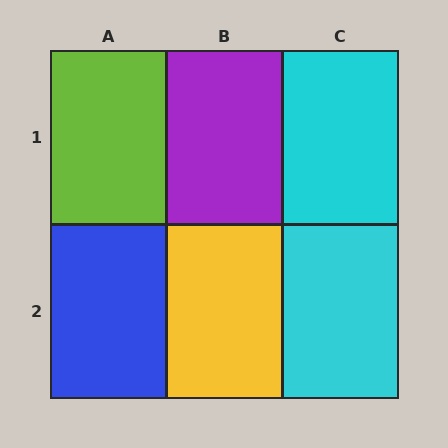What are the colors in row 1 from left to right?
Lime, purple, cyan.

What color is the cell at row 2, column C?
Cyan.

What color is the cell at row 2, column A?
Blue.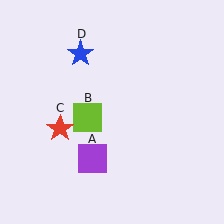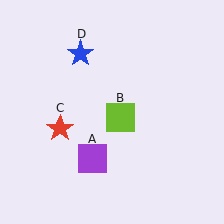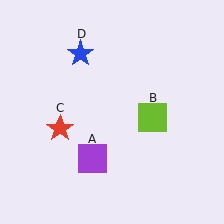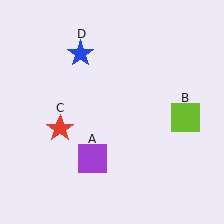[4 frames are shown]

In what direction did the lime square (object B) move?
The lime square (object B) moved right.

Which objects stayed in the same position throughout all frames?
Purple square (object A) and red star (object C) and blue star (object D) remained stationary.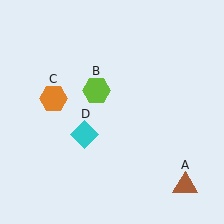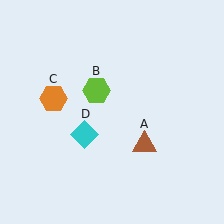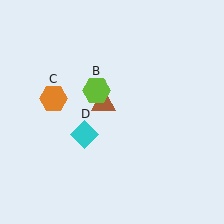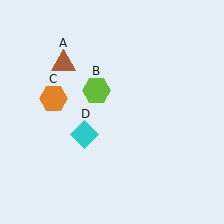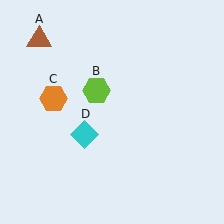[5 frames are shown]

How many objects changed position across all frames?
1 object changed position: brown triangle (object A).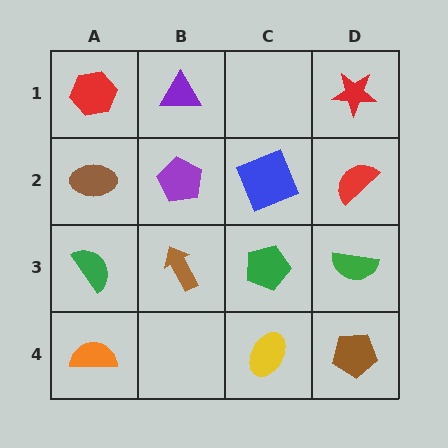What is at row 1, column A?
A red hexagon.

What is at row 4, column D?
A brown pentagon.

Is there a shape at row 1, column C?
No, that cell is empty.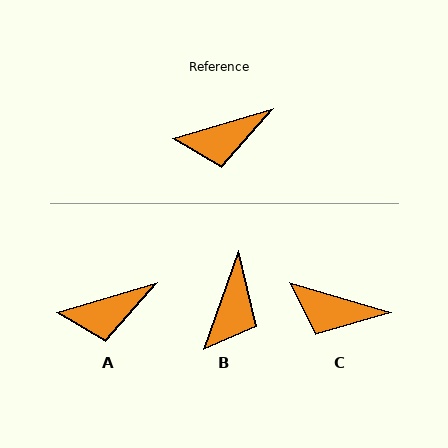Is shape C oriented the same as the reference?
No, it is off by about 33 degrees.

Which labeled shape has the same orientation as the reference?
A.